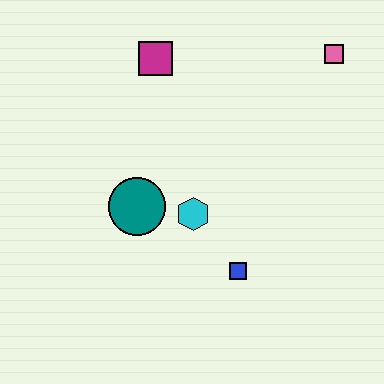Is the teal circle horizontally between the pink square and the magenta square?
No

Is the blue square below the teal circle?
Yes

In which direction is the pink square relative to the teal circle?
The pink square is to the right of the teal circle.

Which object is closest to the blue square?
The cyan hexagon is closest to the blue square.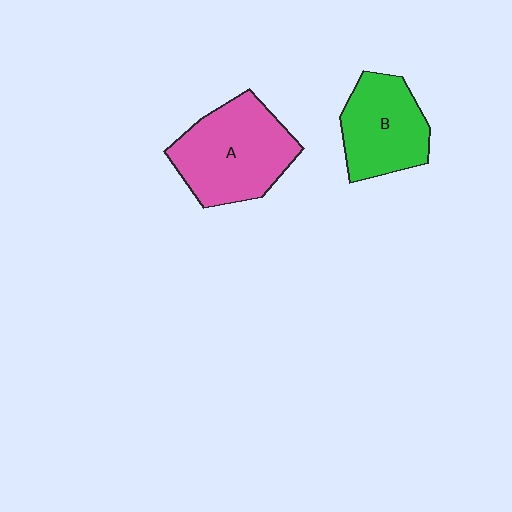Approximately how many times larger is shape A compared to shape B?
Approximately 1.3 times.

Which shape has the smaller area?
Shape B (green).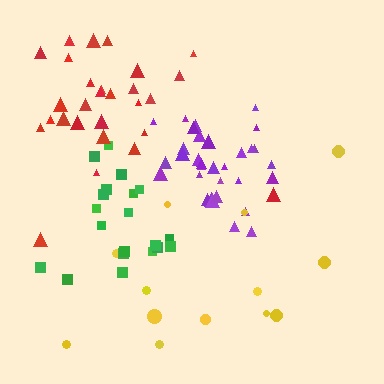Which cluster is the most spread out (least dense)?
Yellow.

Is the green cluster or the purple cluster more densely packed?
Purple.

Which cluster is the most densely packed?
Purple.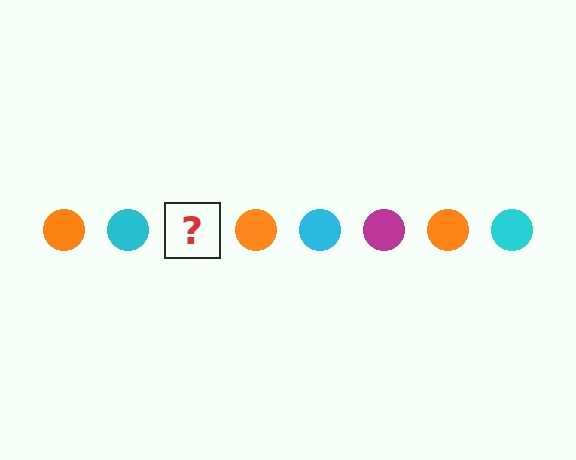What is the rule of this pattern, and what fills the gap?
The rule is that the pattern cycles through orange, cyan, magenta circles. The gap should be filled with a magenta circle.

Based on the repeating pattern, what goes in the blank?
The blank should be a magenta circle.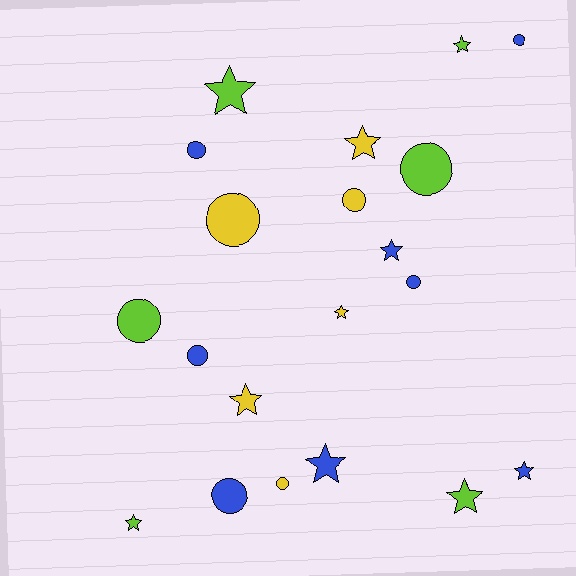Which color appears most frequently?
Blue, with 8 objects.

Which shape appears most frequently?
Circle, with 10 objects.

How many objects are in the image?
There are 20 objects.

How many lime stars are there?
There are 4 lime stars.